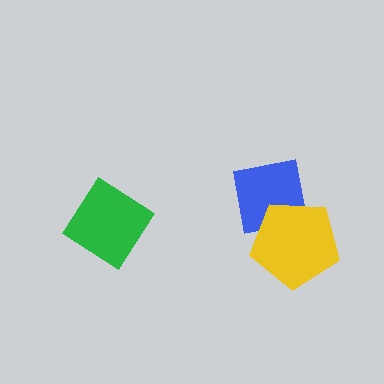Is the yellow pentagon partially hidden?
No, no other shape covers it.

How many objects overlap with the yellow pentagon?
1 object overlaps with the yellow pentagon.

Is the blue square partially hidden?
Yes, it is partially covered by another shape.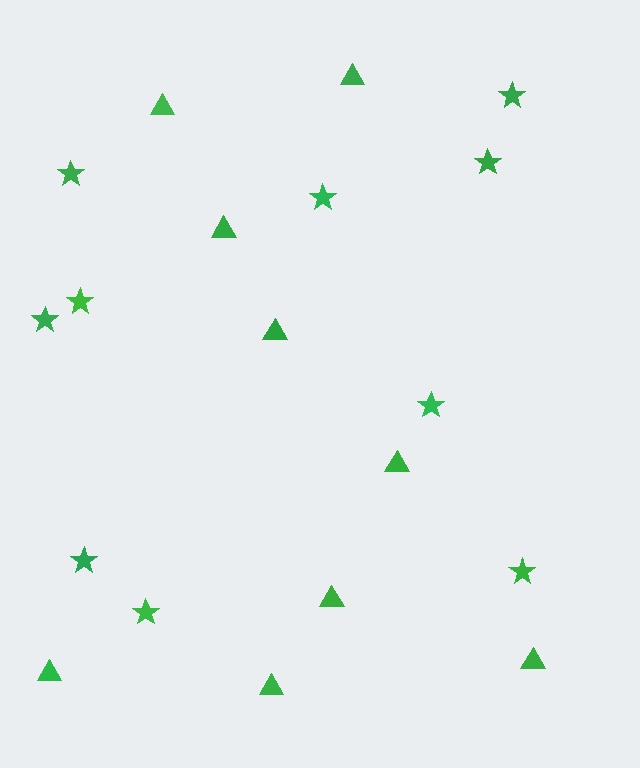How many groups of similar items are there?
There are 2 groups: one group of stars (10) and one group of triangles (9).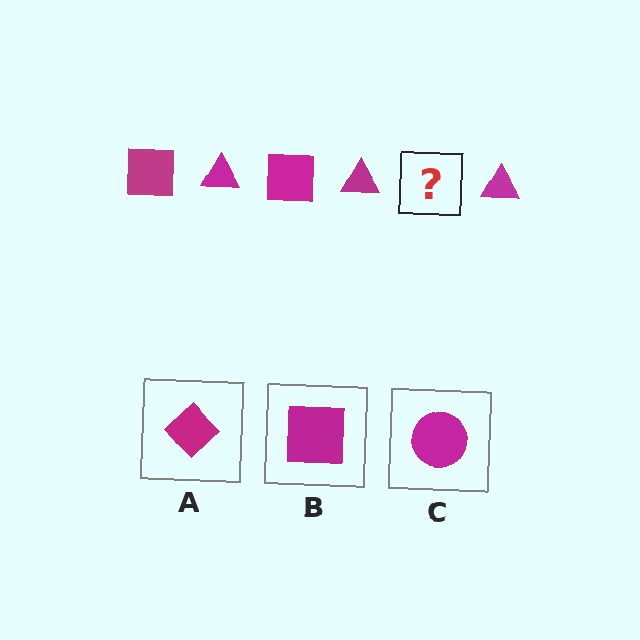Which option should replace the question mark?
Option B.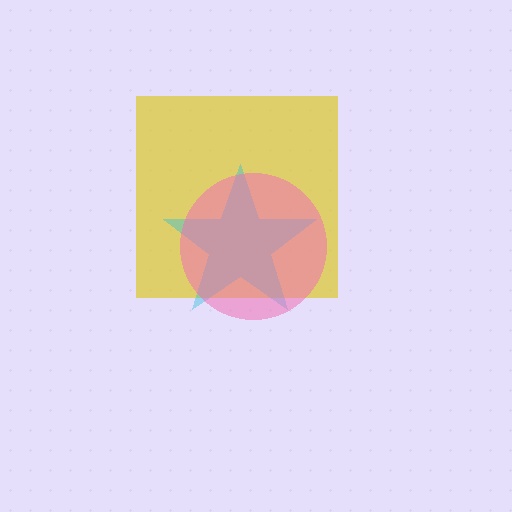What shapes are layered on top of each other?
The layered shapes are: a yellow square, a cyan star, a pink circle.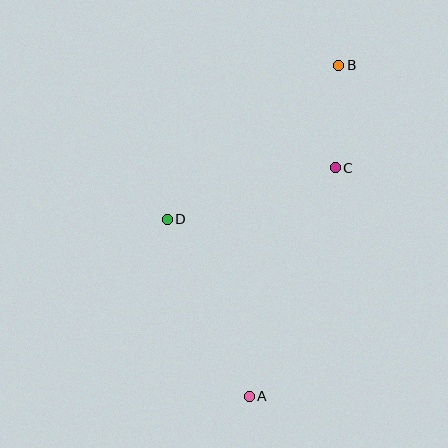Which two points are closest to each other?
Points B and C are closest to each other.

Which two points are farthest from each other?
Points A and B are farthest from each other.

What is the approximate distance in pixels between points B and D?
The distance between B and D is approximately 230 pixels.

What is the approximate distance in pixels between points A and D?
The distance between A and D is approximately 195 pixels.